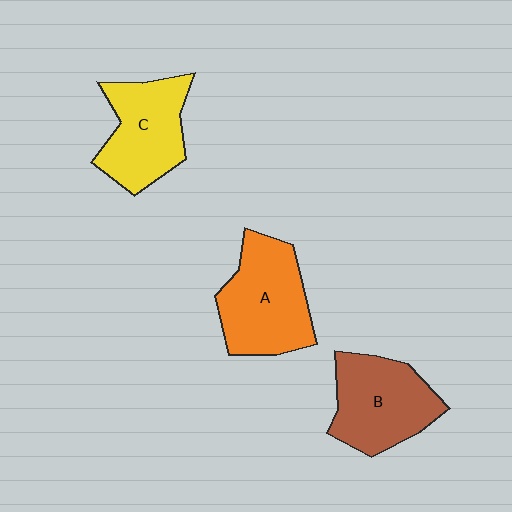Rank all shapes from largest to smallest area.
From largest to smallest: A (orange), B (brown), C (yellow).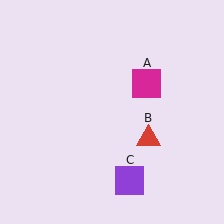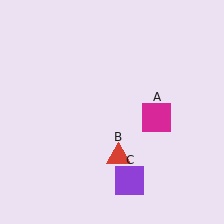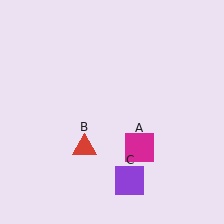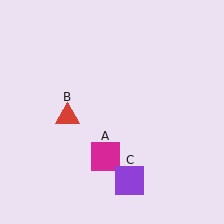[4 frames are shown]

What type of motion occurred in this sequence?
The magenta square (object A), red triangle (object B) rotated clockwise around the center of the scene.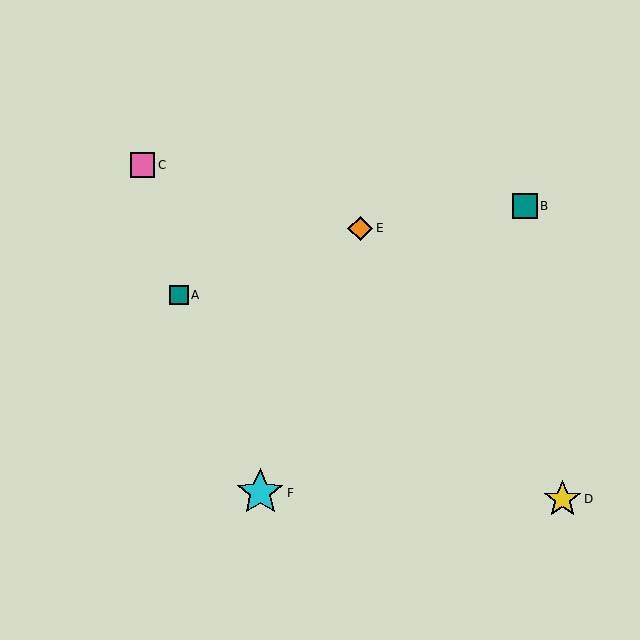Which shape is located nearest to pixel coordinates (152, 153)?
The pink square (labeled C) at (142, 165) is nearest to that location.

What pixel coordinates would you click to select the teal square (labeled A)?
Click at (179, 295) to select the teal square A.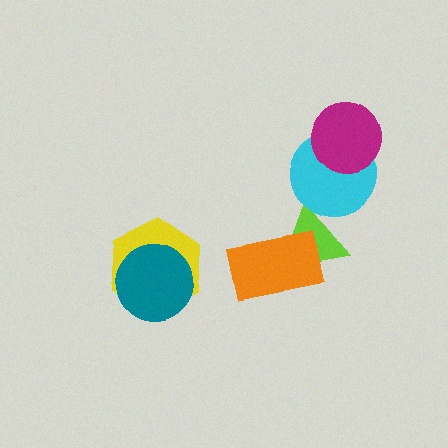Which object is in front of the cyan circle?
The magenta circle is in front of the cyan circle.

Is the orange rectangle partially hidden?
No, no other shape covers it.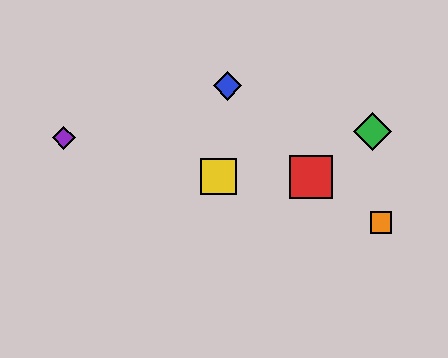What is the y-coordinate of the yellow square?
The yellow square is at y≈177.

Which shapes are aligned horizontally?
The red square, the yellow square are aligned horizontally.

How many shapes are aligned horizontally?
2 shapes (the red square, the yellow square) are aligned horizontally.